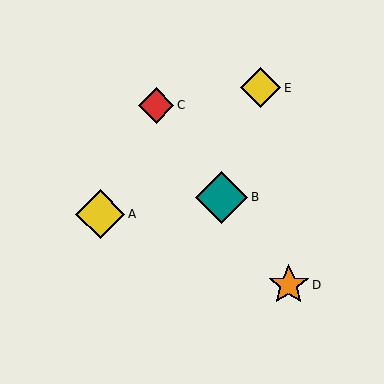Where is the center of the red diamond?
The center of the red diamond is at (156, 105).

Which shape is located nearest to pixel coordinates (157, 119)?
The red diamond (labeled C) at (156, 105) is nearest to that location.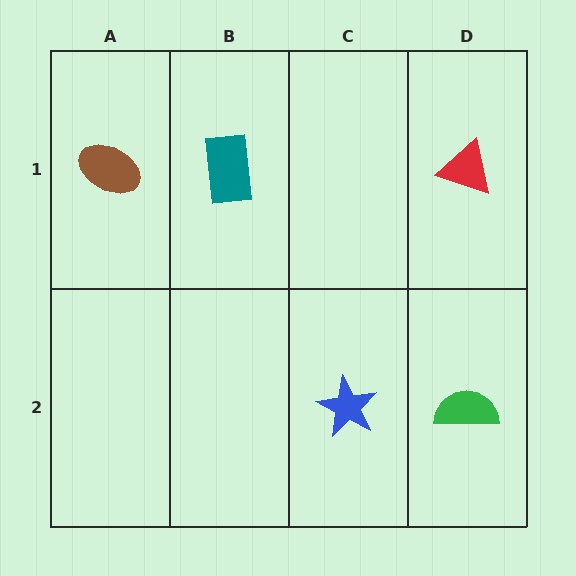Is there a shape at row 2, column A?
No, that cell is empty.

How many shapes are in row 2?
2 shapes.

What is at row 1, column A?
A brown ellipse.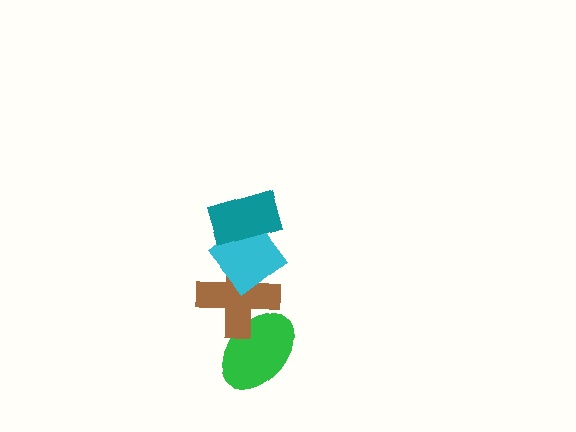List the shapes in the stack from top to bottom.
From top to bottom: the teal rectangle, the cyan diamond, the brown cross, the green ellipse.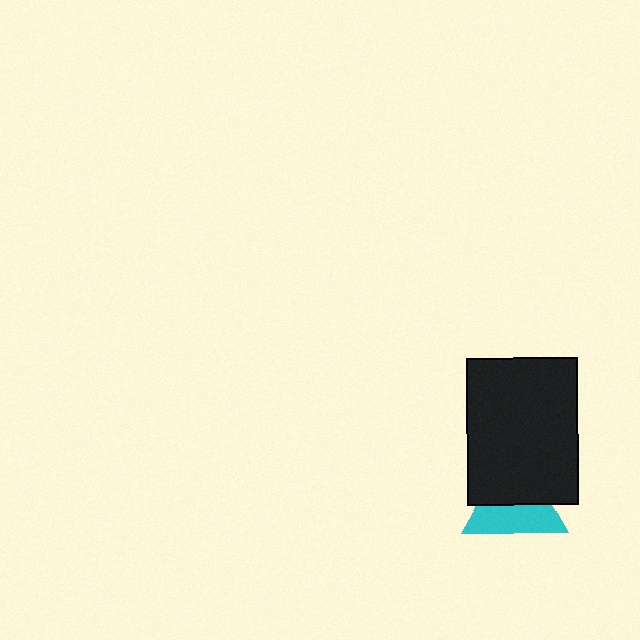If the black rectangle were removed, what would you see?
You would see the complete cyan triangle.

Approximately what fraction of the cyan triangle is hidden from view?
Roughly 49% of the cyan triangle is hidden behind the black rectangle.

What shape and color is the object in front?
The object in front is a black rectangle.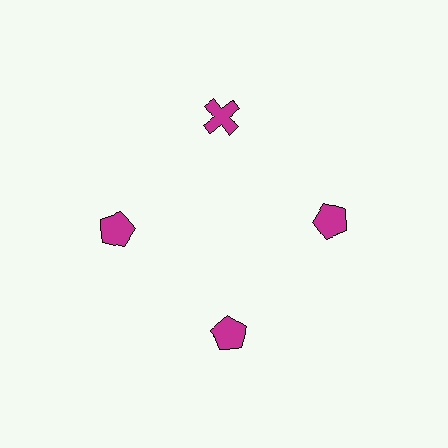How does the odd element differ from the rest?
It has a different shape: cross instead of pentagon.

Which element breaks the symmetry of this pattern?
The magenta cross at roughly the 12 o'clock position breaks the symmetry. All other shapes are magenta pentagons.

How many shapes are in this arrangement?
There are 4 shapes arranged in a ring pattern.